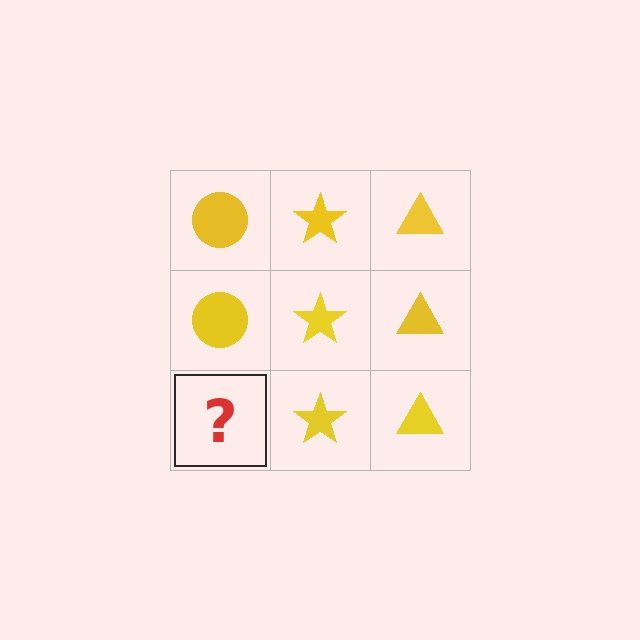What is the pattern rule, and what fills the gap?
The rule is that each column has a consistent shape. The gap should be filled with a yellow circle.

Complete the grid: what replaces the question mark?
The question mark should be replaced with a yellow circle.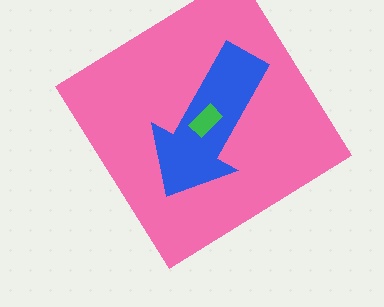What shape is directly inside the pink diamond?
The blue arrow.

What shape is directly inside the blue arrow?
The green rectangle.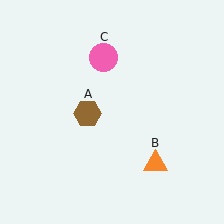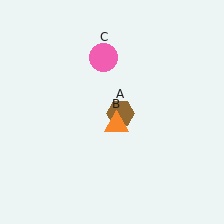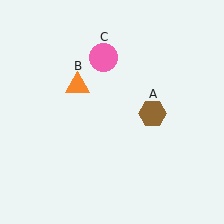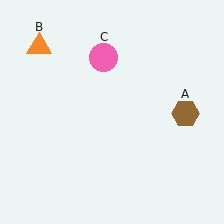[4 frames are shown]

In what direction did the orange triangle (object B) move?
The orange triangle (object B) moved up and to the left.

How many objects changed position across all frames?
2 objects changed position: brown hexagon (object A), orange triangle (object B).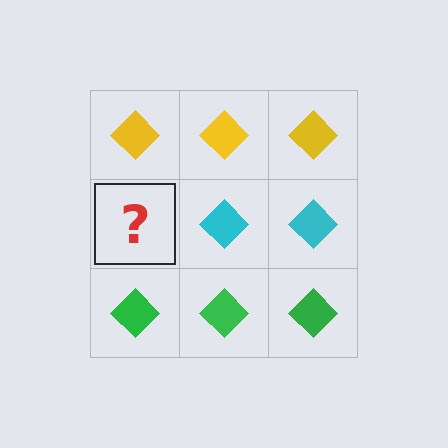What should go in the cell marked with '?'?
The missing cell should contain a cyan diamond.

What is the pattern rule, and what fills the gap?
The rule is that each row has a consistent color. The gap should be filled with a cyan diamond.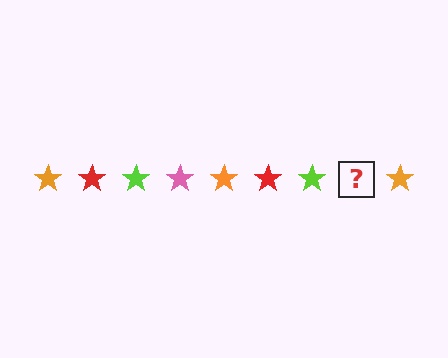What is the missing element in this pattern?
The missing element is a pink star.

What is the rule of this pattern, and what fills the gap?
The rule is that the pattern cycles through orange, red, lime, pink stars. The gap should be filled with a pink star.